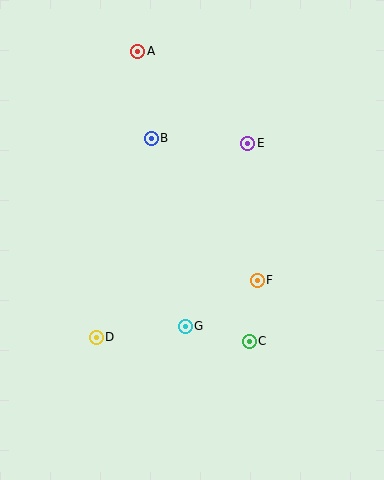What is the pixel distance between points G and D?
The distance between G and D is 90 pixels.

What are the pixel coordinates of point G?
Point G is at (185, 326).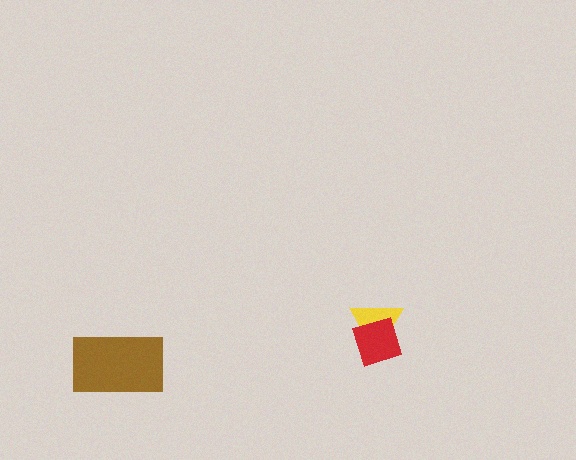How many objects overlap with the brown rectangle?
0 objects overlap with the brown rectangle.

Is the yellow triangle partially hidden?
Yes, it is partially covered by another shape.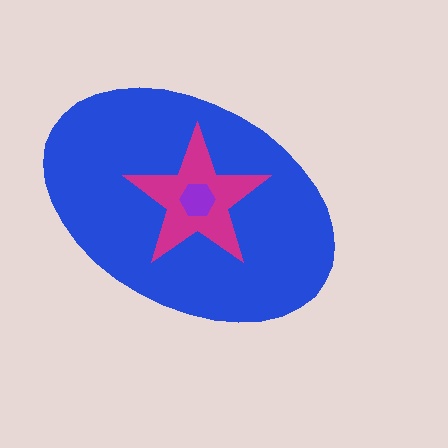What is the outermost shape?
The blue ellipse.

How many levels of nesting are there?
3.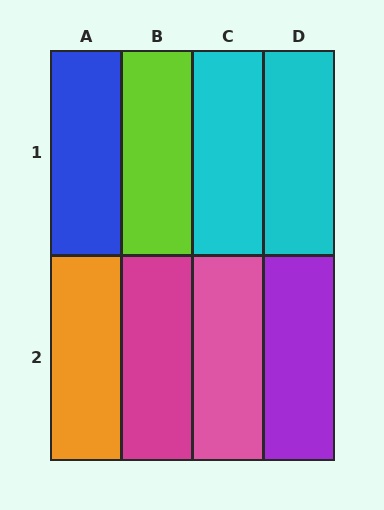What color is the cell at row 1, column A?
Blue.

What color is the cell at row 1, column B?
Lime.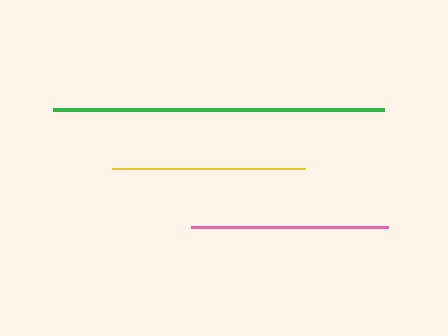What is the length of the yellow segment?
The yellow segment is approximately 193 pixels long.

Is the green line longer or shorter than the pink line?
The green line is longer than the pink line.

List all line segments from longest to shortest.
From longest to shortest: green, pink, yellow.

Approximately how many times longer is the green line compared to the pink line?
The green line is approximately 1.7 times the length of the pink line.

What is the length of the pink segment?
The pink segment is approximately 197 pixels long.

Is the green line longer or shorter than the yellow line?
The green line is longer than the yellow line.